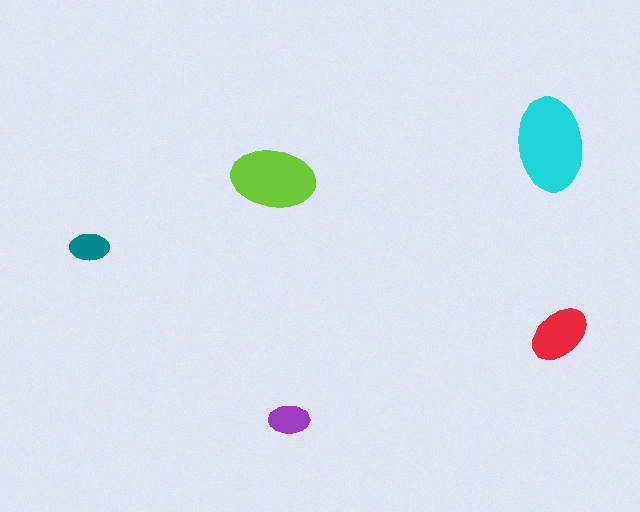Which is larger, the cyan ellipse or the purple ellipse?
The cyan one.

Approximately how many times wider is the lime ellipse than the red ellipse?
About 1.5 times wider.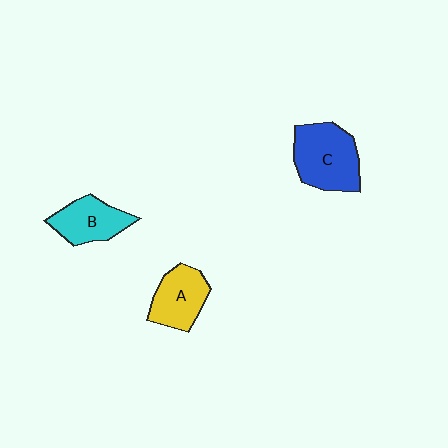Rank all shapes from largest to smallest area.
From largest to smallest: C (blue), A (yellow), B (cyan).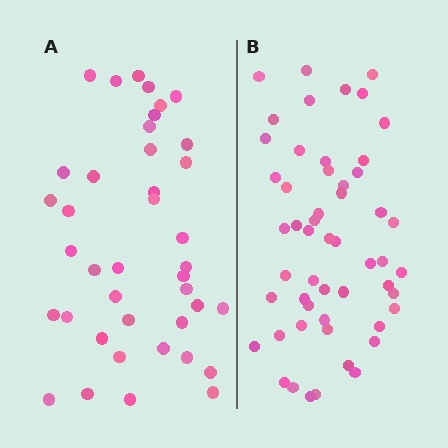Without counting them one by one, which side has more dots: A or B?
Region B (the right region) has more dots.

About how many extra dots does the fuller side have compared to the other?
Region B has approximately 15 more dots than region A.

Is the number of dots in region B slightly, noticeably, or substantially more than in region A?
Region B has noticeably more, but not dramatically so. The ratio is roughly 1.3 to 1.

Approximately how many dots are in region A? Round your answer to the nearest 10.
About 40 dots.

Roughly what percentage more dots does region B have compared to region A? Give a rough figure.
About 30% more.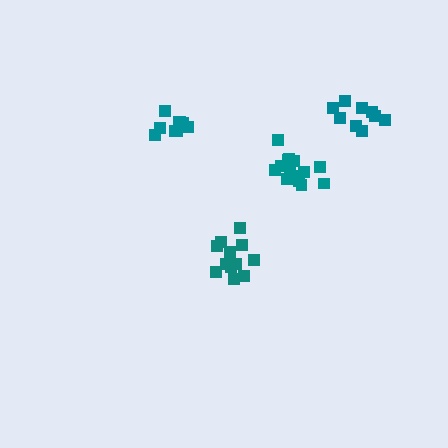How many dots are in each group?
Group 1: 9 dots, Group 2: 15 dots, Group 3: 9 dots, Group 4: 12 dots (45 total).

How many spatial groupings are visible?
There are 4 spatial groupings.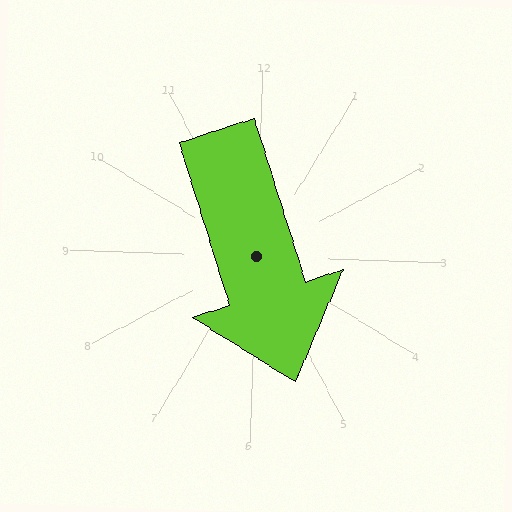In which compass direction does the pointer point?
South.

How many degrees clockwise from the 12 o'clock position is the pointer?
Approximately 161 degrees.